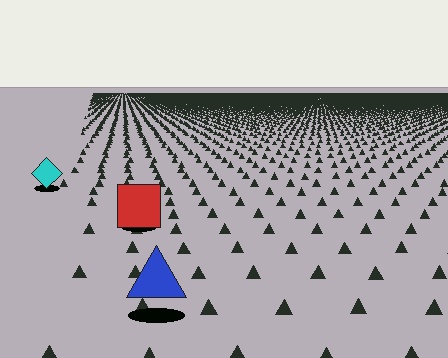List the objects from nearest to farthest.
From nearest to farthest: the blue triangle, the red square, the cyan diamond.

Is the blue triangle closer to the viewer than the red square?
Yes. The blue triangle is closer — you can tell from the texture gradient: the ground texture is coarser near it.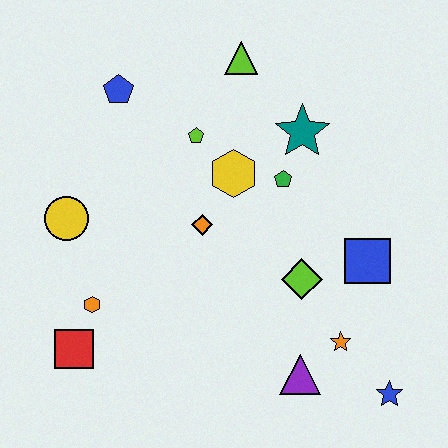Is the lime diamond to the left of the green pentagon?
No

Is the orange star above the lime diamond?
No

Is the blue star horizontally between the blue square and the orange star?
No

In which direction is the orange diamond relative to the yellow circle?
The orange diamond is to the right of the yellow circle.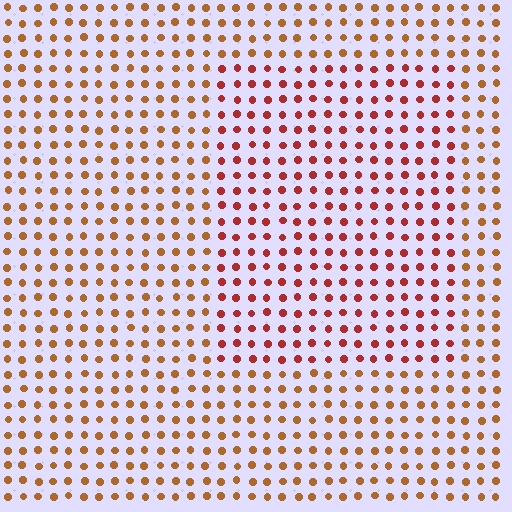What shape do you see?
I see a rectangle.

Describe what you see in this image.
The image is filled with small brown elements in a uniform arrangement. A rectangle-shaped region is visible where the elements are tinted to a slightly different hue, forming a subtle color boundary.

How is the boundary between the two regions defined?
The boundary is defined purely by a slight shift in hue (about 29 degrees). Spacing, size, and orientation are identical on both sides.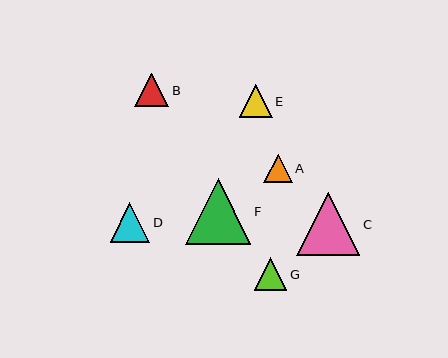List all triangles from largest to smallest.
From largest to smallest: F, C, D, B, E, G, A.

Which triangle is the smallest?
Triangle A is the smallest with a size of approximately 28 pixels.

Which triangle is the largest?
Triangle F is the largest with a size of approximately 66 pixels.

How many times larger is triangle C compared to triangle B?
Triangle C is approximately 1.9 times the size of triangle B.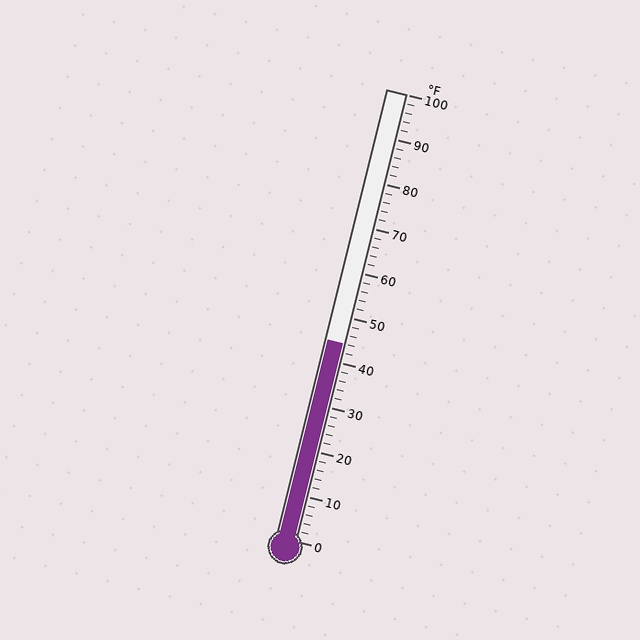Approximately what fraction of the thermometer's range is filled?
The thermometer is filled to approximately 45% of its range.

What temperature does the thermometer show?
The thermometer shows approximately 44°F.